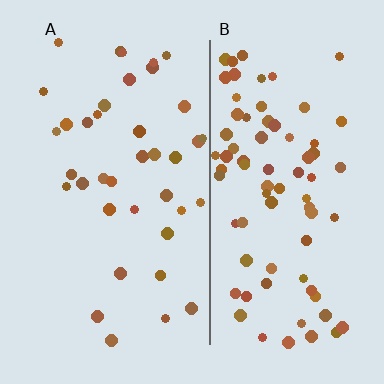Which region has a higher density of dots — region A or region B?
B (the right).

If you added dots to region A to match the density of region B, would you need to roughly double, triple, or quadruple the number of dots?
Approximately double.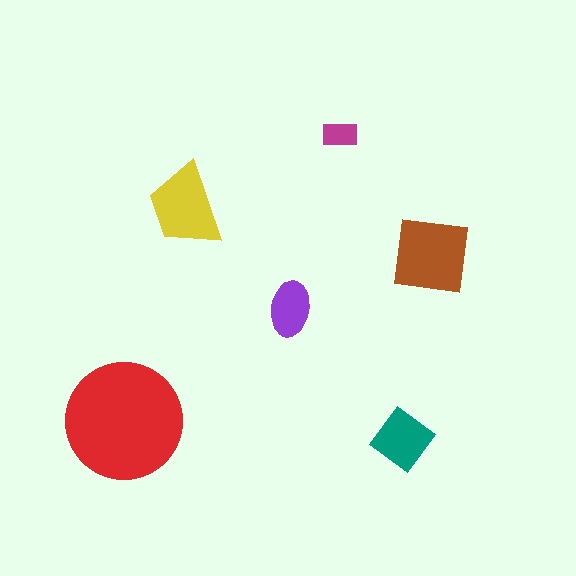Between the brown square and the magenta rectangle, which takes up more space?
The brown square.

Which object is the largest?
The red circle.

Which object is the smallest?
The magenta rectangle.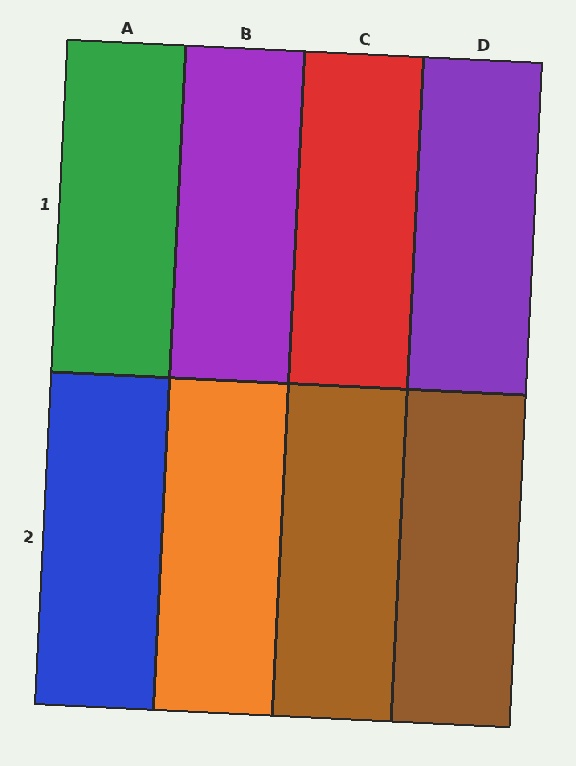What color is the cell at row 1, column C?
Red.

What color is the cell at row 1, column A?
Green.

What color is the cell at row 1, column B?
Purple.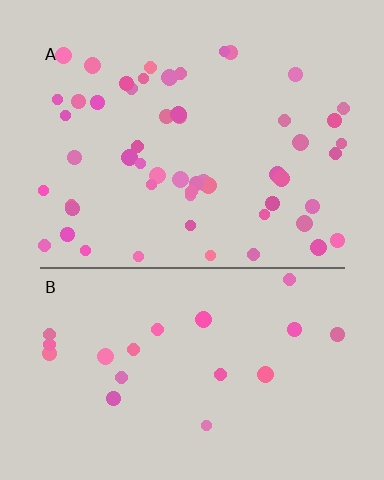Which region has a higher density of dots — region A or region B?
A (the top).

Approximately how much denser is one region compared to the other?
Approximately 2.7× — region A over region B.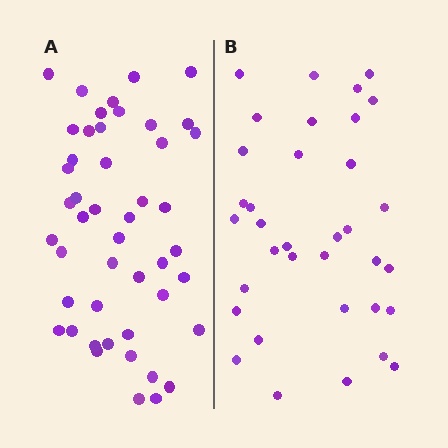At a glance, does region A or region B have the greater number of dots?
Region A (the left region) has more dots.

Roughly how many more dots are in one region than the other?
Region A has roughly 12 or so more dots than region B.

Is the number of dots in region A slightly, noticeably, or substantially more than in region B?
Region A has noticeably more, but not dramatically so. The ratio is roughly 1.3 to 1.